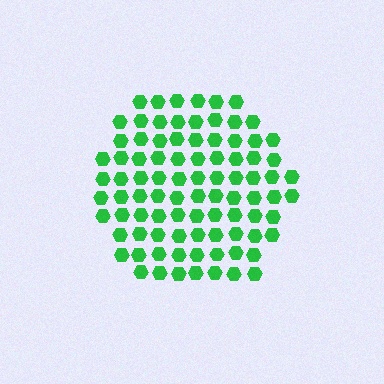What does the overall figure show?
The overall figure shows a hexagon.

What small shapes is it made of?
It is made of small hexagons.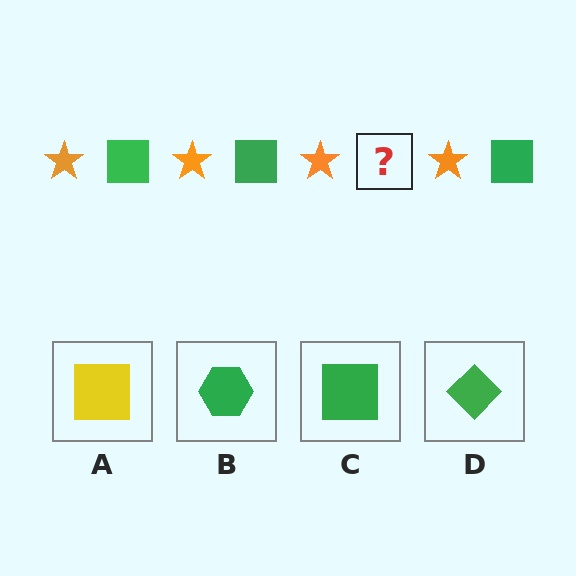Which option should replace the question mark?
Option C.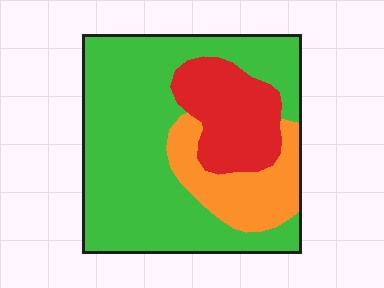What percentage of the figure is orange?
Orange covers about 20% of the figure.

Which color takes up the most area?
Green, at roughly 65%.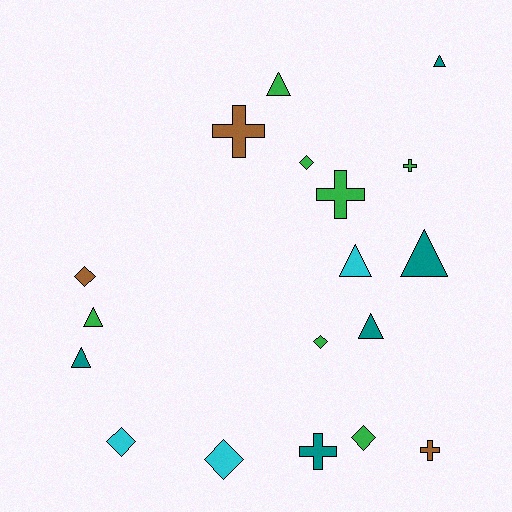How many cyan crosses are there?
There are no cyan crosses.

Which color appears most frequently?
Green, with 7 objects.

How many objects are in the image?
There are 18 objects.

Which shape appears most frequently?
Triangle, with 7 objects.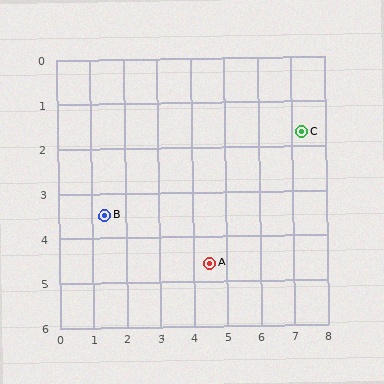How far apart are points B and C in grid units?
Points B and C are about 6.2 grid units apart.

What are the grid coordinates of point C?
Point C is at approximately (7.3, 1.7).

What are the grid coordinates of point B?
Point B is at approximately (1.4, 3.5).